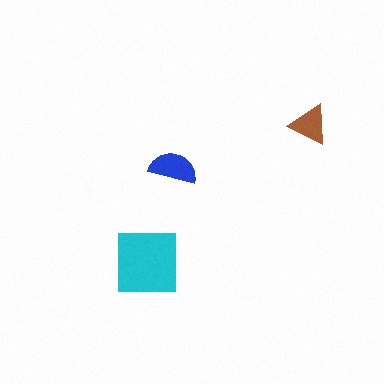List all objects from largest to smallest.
The cyan square, the blue semicircle, the brown triangle.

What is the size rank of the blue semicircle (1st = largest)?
2nd.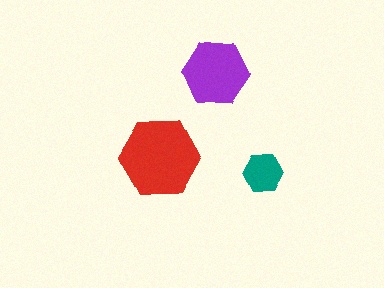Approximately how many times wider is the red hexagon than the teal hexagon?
About 2 times wider.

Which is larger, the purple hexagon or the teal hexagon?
The purple one.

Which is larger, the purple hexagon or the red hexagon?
The red one.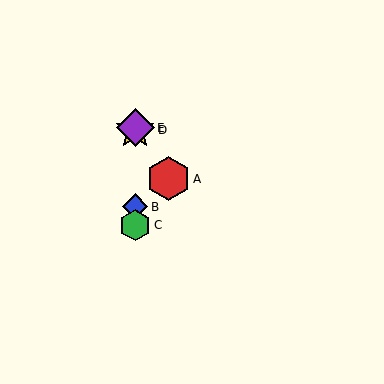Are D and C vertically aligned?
Yes, both are at x≈135.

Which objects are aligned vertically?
Objects B, C, D, E are aligned vertically.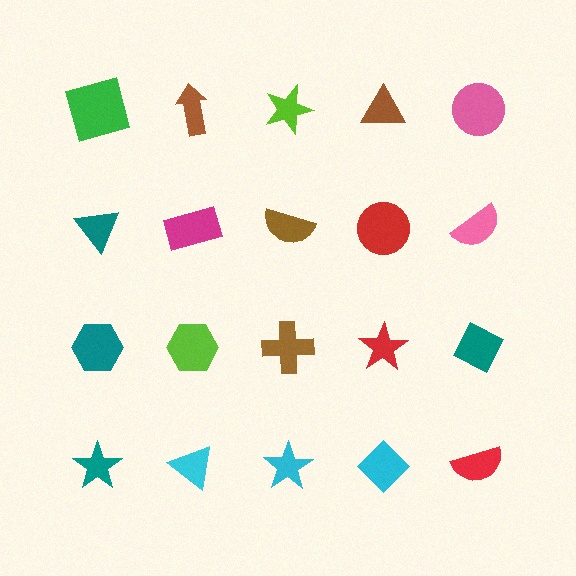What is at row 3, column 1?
A teal hexagon.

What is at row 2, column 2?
A magenta rectangle.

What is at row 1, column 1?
A green square.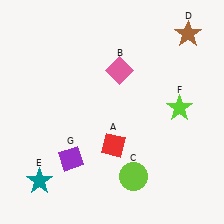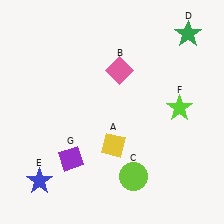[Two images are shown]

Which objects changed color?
A changed from red to yellow. D changed from brown to green. E changed from teal to blue.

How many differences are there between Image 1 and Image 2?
There are 3 differences between the two images.